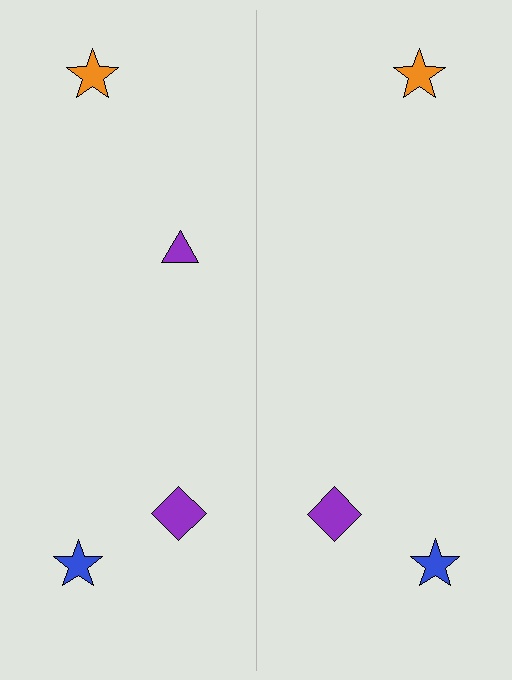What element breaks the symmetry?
A purple triangle is missing from the right side.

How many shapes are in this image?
There are 7 shapes in this image.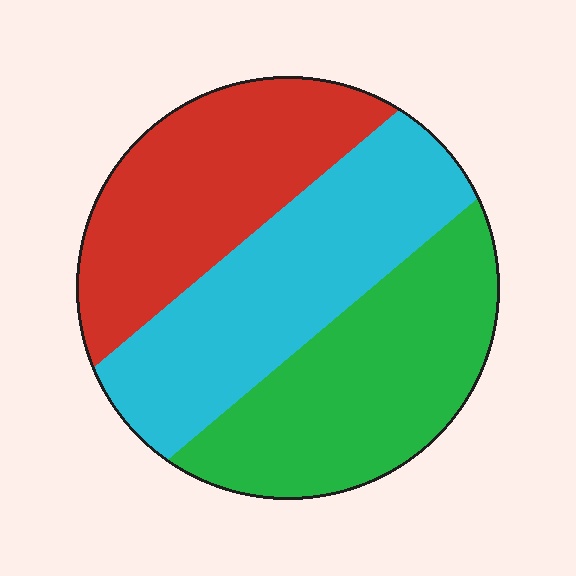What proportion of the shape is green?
Green covers around 35% of the shape.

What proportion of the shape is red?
Red covers around 30% of the shape.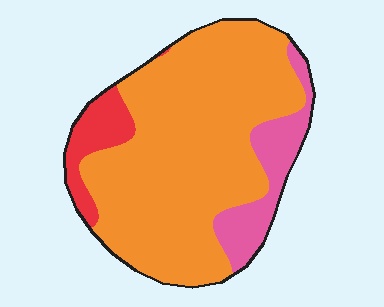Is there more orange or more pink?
Orange.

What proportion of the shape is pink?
Pink covers roughly 15% of the shape.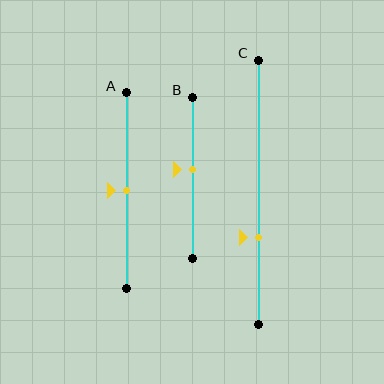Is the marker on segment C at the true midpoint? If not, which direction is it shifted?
No, the marker on segment C is shifted downward by about 17% of the segment length.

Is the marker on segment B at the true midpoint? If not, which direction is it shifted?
No, the marker on segment B is shifted upward by about 5% of the segment length.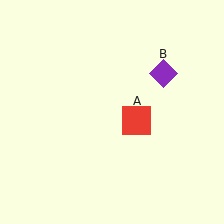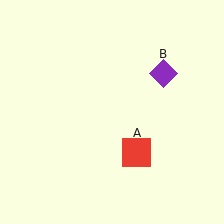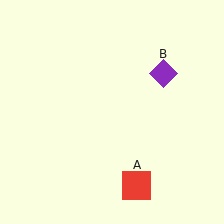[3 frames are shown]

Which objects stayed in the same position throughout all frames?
Purple diamond (object B) remained stationary.